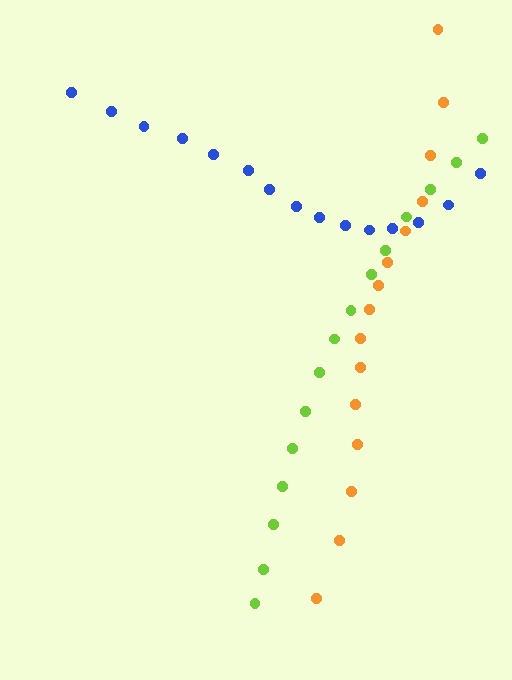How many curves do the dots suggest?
There are 3 distinct paths.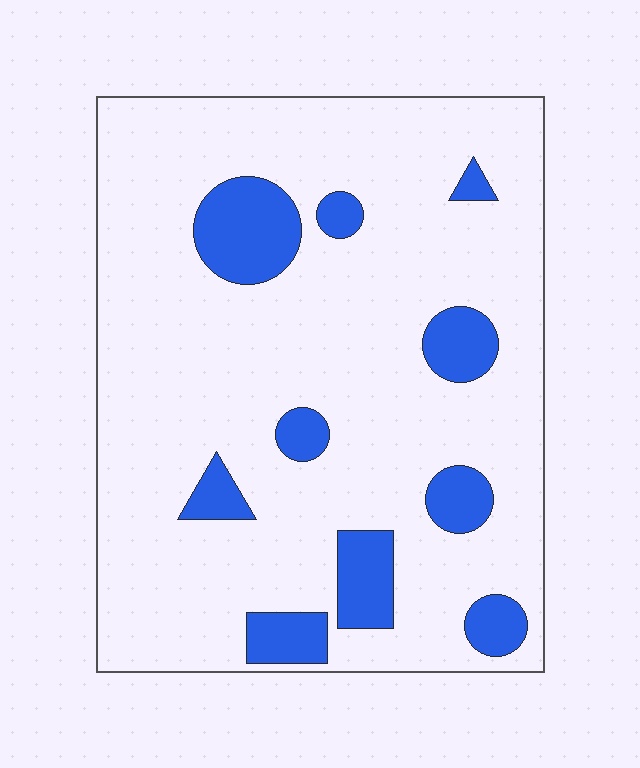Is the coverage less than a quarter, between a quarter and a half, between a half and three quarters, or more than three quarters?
Less than a quarter.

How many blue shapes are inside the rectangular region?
10.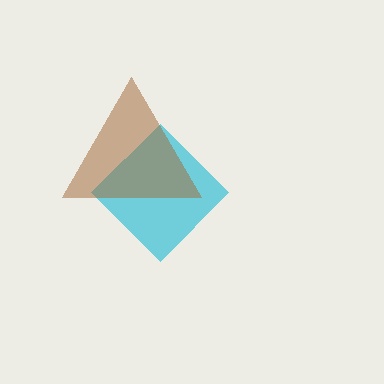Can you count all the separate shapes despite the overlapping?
Yes, there are 2 separate shapes.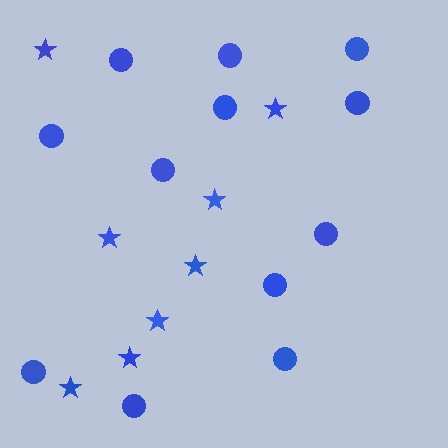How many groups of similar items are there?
There are 2 groups: one group of circles (12) and one group of stars (8).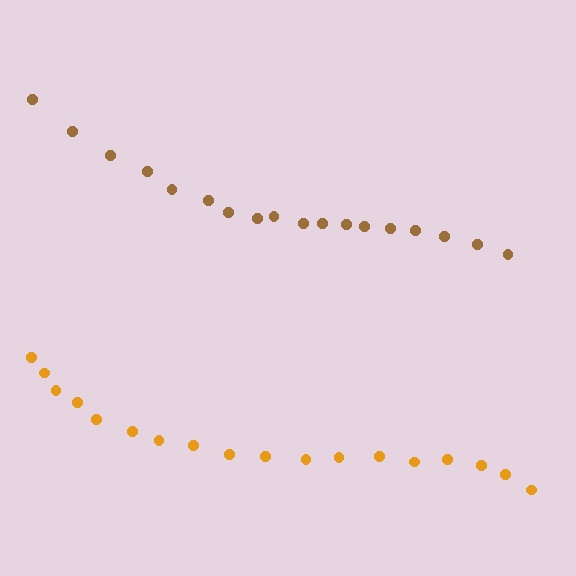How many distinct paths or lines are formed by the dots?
There are 2 distinct paths.